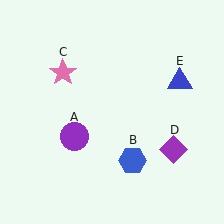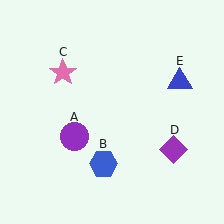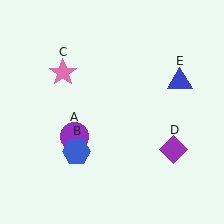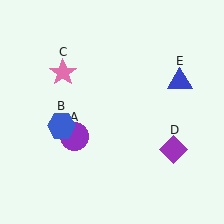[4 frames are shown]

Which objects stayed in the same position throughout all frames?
Purple circle (object A) and pink star (object C) and purple diamond (object D) and blue triangle (object E) remained stationary.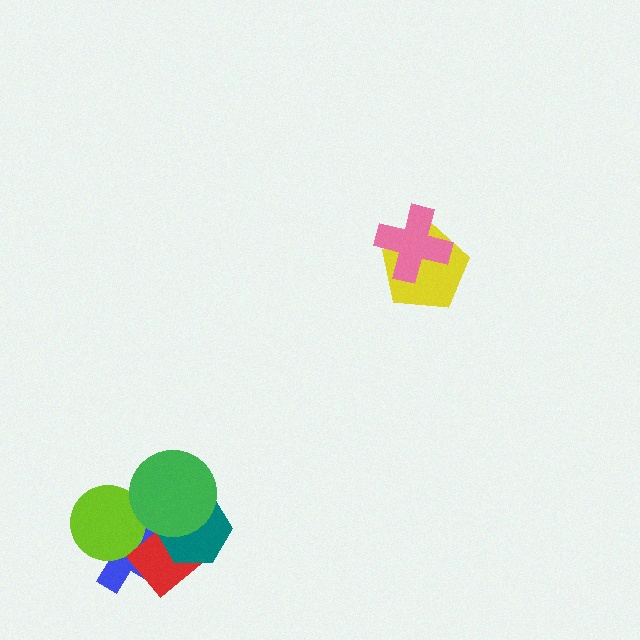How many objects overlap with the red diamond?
4 objects overlap with the red diamond.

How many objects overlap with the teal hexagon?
2 objects overlap with the teal hexagon.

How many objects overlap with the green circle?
3 objects overlap with the green circle.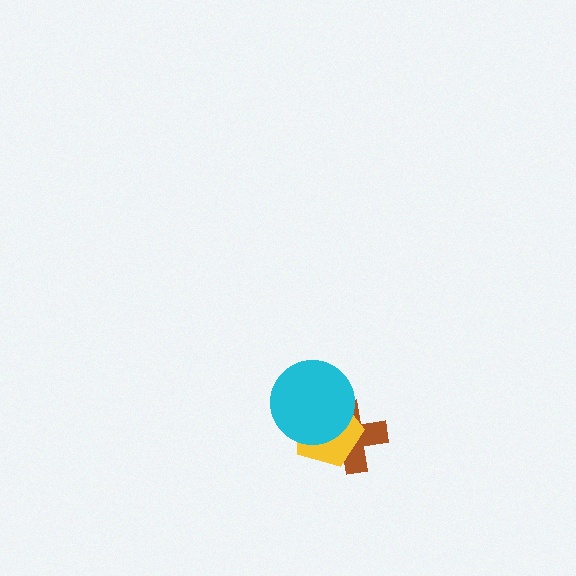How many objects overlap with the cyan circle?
2 objects overlap with the cyan circle.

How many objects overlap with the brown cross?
2 objects overlap with the brown cross.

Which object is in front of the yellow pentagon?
The cyan circle is in front of the yellow pentagon.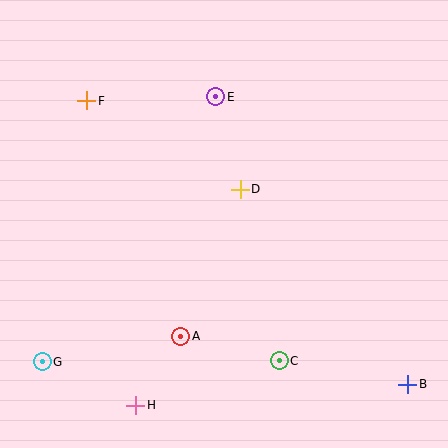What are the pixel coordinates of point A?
Point A is at (181, 336).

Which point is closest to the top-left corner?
Point F is closest to the top-left corner.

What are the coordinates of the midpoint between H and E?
The midpoint between H and E is at (176, 251).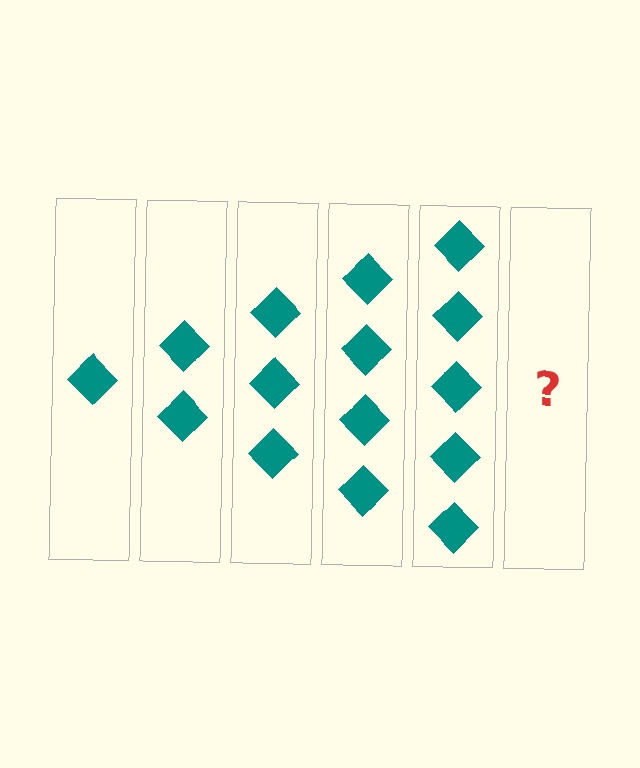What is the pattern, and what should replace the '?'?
The pattern is that each step adds one more diamond. The '?' should be 6 diamonds.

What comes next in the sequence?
The next element should be 6 diamonds.